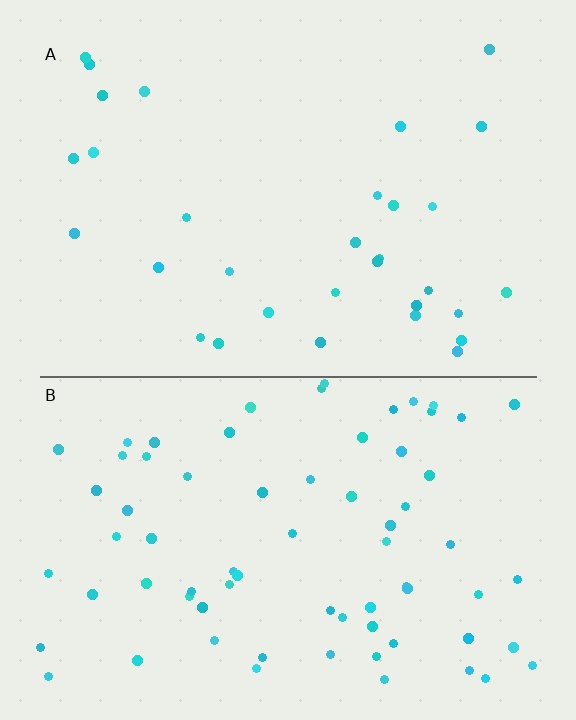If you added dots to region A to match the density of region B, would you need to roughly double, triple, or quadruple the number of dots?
Approximately double.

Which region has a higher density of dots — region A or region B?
B (the bottom).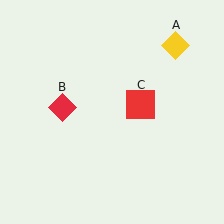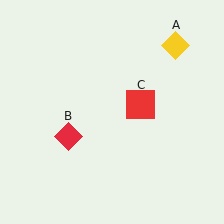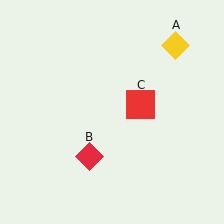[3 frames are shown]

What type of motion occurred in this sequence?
The red diamond (object B) rotated counterclockwise around the center of the scene.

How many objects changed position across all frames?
1 object changed position: red diamond (object B).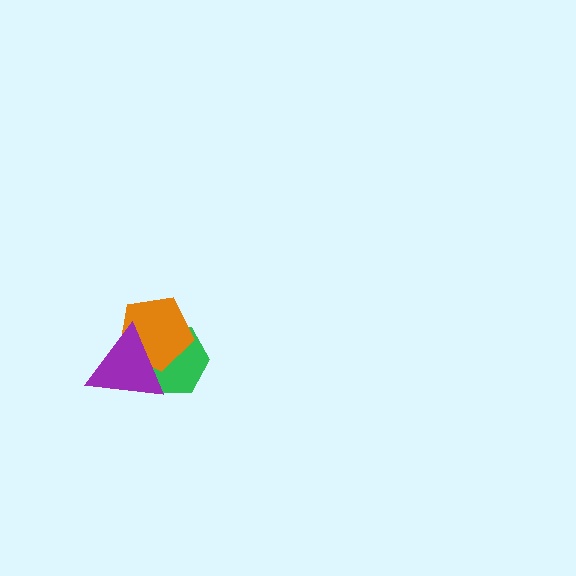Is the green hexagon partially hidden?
Yes, it is partially covered by another shape.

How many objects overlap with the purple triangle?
2 objects overlap with the purple triangle.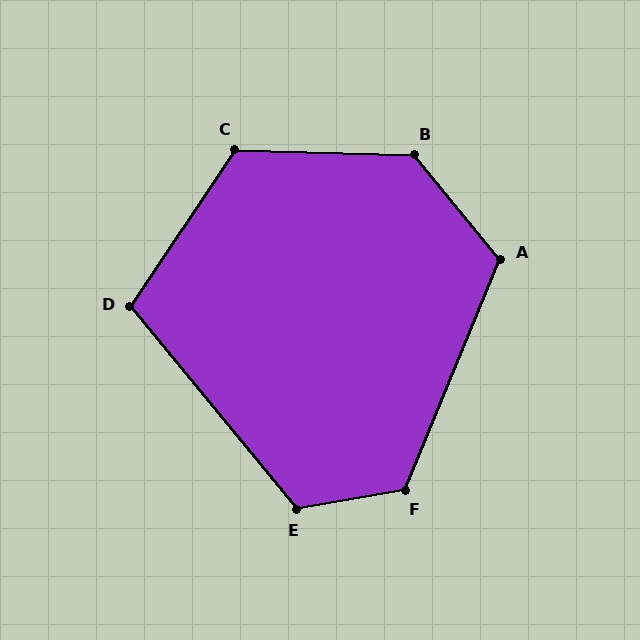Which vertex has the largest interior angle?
B, at approximately 131 degrees.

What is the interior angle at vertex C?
Approximately 122 degrees (obtuse).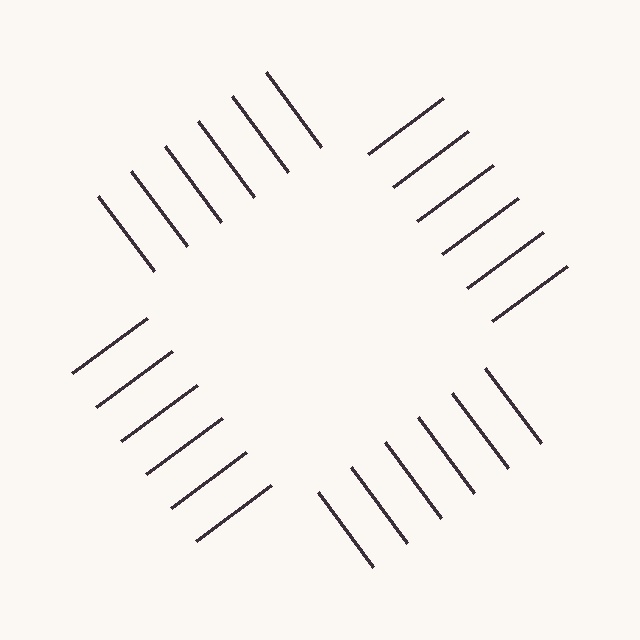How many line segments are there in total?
24 — 6 along each of the 4 edges.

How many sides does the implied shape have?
4 sides — the line-ends trace a square.